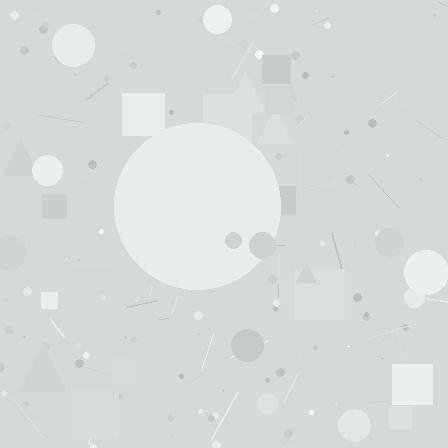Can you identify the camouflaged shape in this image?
The camouflaged shape is a circle.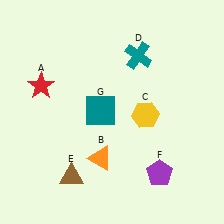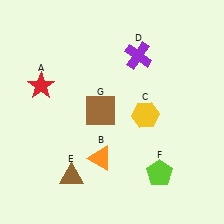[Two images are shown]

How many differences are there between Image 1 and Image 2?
There are 3 differences between the two images.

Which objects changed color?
D changed from teal to purple. F changed from purple to lime. G changed from teal to brown.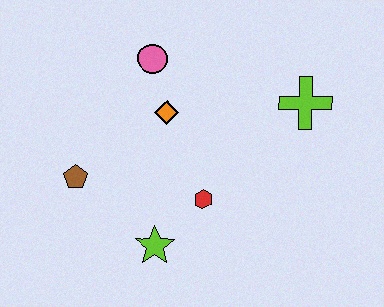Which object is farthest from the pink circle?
The lime star is farthest from the pink circle.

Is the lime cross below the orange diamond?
No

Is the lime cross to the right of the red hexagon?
Yes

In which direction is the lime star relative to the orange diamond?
The lime star is below the orange diamond.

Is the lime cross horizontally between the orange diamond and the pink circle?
No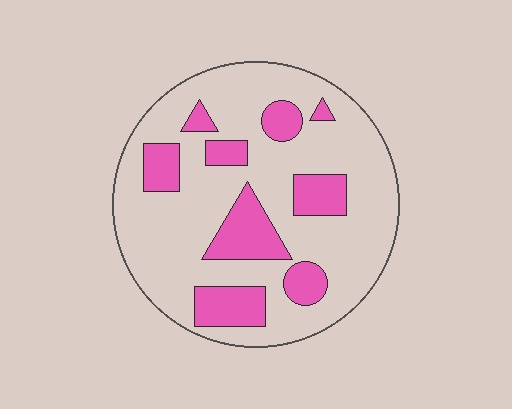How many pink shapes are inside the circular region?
9.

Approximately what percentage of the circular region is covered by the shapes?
Approximately 25%.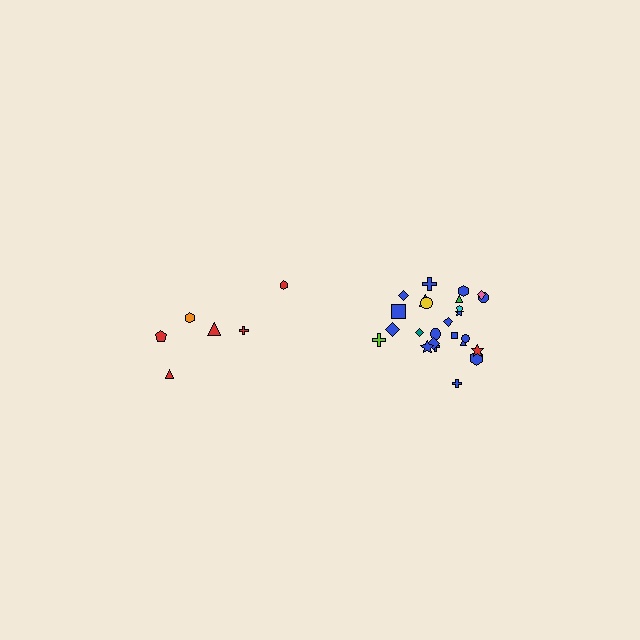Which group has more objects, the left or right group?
The right group.